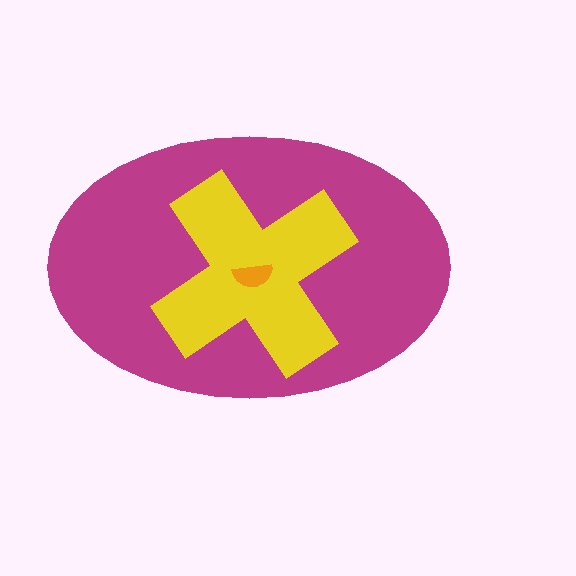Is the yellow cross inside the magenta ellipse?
Yes.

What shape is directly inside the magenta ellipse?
The yellow cross.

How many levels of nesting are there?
3.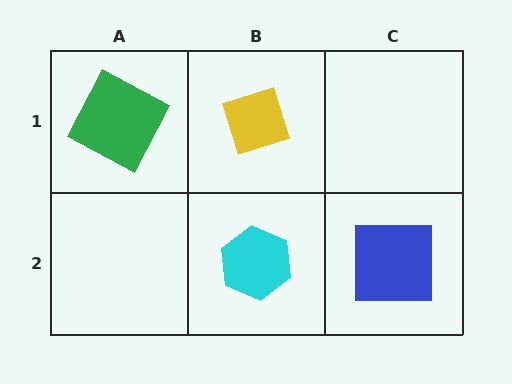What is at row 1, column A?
A green square.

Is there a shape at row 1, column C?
No, that cell is empty.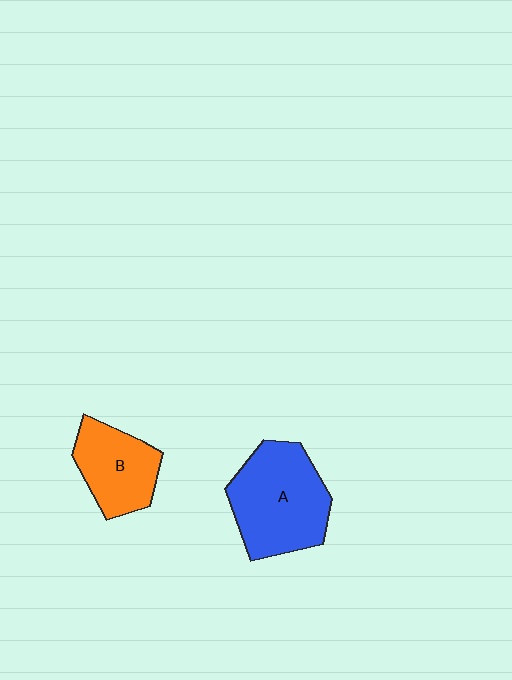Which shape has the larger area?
Shape A (blue).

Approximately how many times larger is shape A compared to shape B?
Approximately 1.5 times.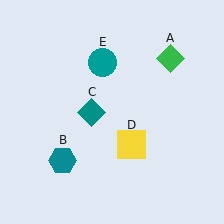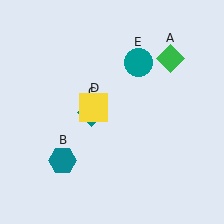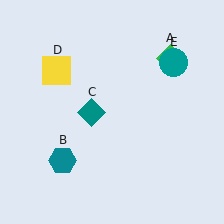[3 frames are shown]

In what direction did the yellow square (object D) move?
The yellow square (object D) moved up and to the left.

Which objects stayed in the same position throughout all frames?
Green diamond (object A) and teal hexagon (object B) and teal diamond (object C) remained stationary.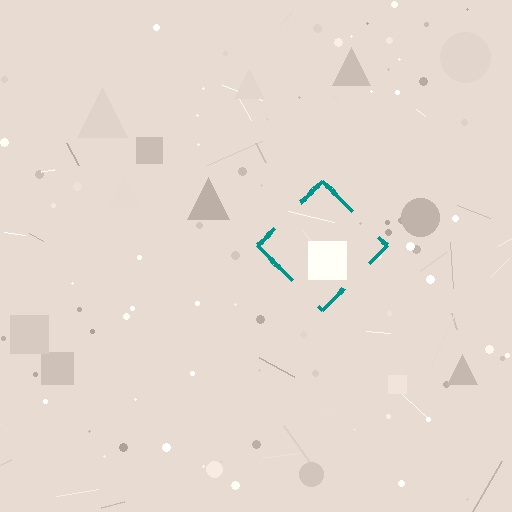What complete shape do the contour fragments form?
The contour fragments form a diamond.